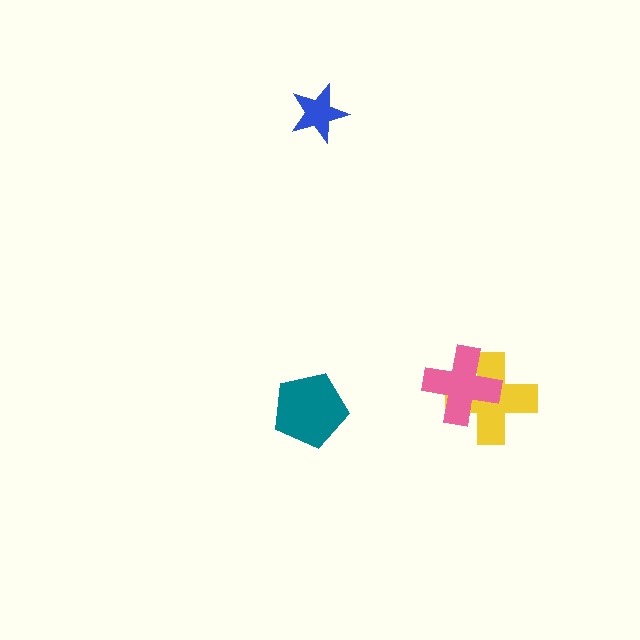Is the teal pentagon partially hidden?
No, no other shape covers it.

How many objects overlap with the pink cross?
1 object overlaps with the pink cross.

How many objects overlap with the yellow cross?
1 object overlaps with the yellow cross.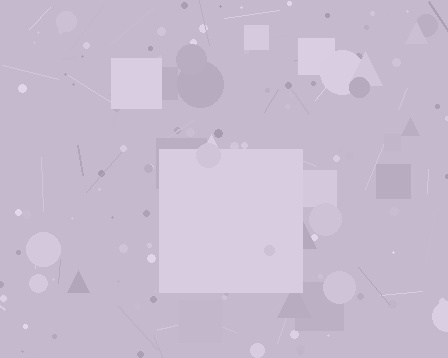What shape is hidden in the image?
A square is hidden in the image.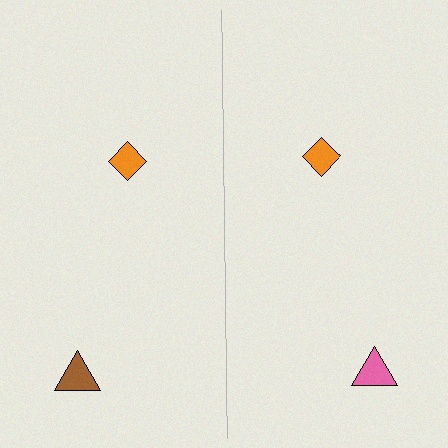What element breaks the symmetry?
The pink triangle on the right side breaks the symmetry — its mirror counterpart is brown.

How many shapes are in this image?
There are 4 shapes in this image.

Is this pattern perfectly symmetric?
No, the pattern is not perfectly symmetric. The pink triangle on the right side breaks the symmetry — its mirror counterpart is brown.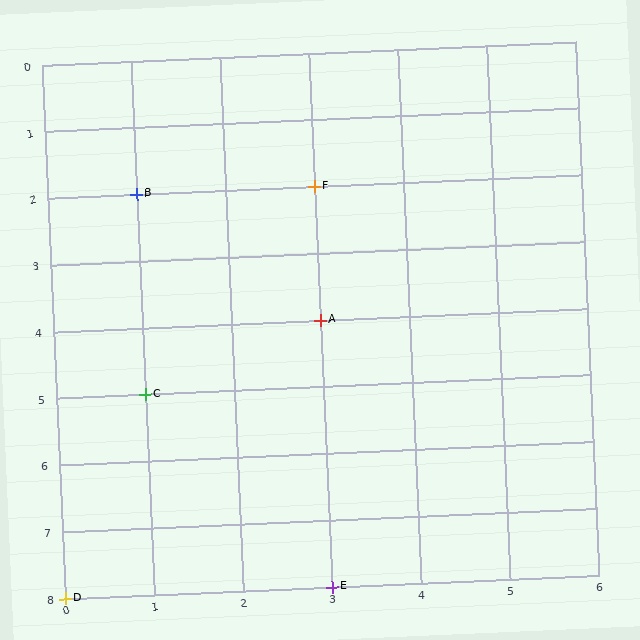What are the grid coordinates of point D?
Point D is at grid coordinates (0, 8).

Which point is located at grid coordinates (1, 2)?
Point B is at (1, 2).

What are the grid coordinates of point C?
Point C is at grid coordinates (1, 5).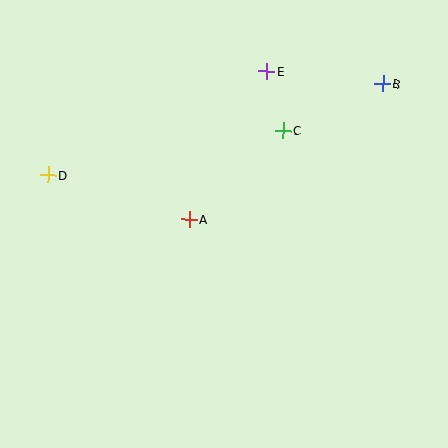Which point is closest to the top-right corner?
Point B is closest to the top-right corner.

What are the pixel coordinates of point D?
Point D is at (48, 175).